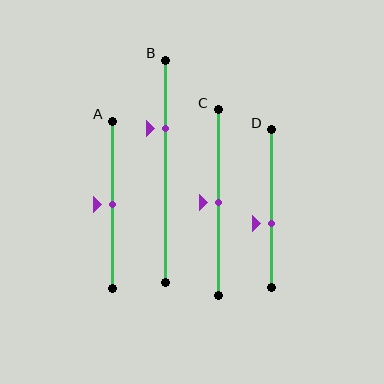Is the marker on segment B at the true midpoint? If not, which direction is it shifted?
No, the marker on segment B is shifted upward by about 19% of the segment length.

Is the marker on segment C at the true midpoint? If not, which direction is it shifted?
Yes, the marker on segment C is at the true midpoint.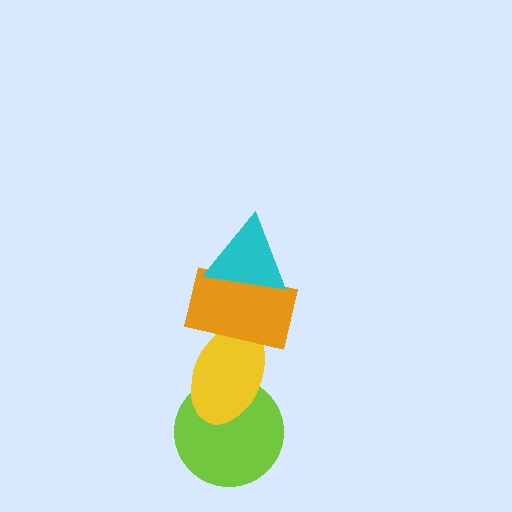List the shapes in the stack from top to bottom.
From top to bottom: the cyan triangle, the orange rectangle, the yellow ellipse, the lime circle.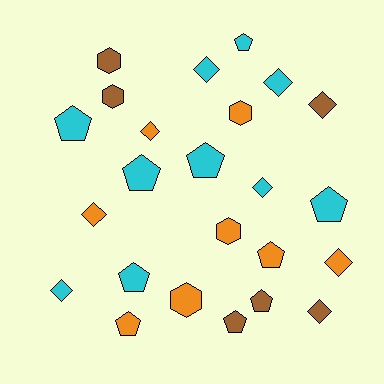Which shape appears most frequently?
Pentagon, with 10 objects.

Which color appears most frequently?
Cyan, with 10 objects.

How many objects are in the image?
There are 24 objects.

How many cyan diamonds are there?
There are 4 cyan diamonds.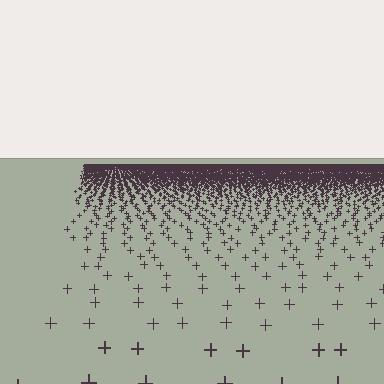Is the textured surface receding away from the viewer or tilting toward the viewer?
The surface is receding away from the viewer. Texture elements get smaller and denser toward the top.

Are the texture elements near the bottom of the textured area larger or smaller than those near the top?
Larger. Near the bottom, elements are closer to the viewer and appear at a bigger on-screen size.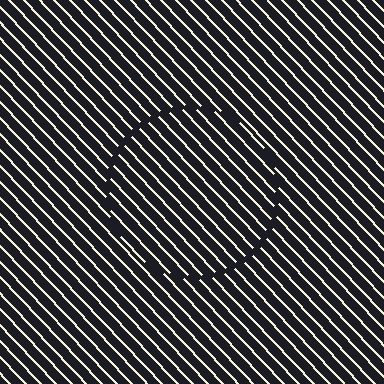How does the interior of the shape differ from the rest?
The interior of the shape contains the same grating, shifted by half a period — the contour is defined by the phase discontinuity where line-ends from the inner and outer gratings abut.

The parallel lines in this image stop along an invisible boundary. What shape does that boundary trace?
An illusory circle. The interior of the shape contains the same grating, shifted by half a period — the contour is defined by the phase discontinuity where line-ends from the inner and outer gratings abut.